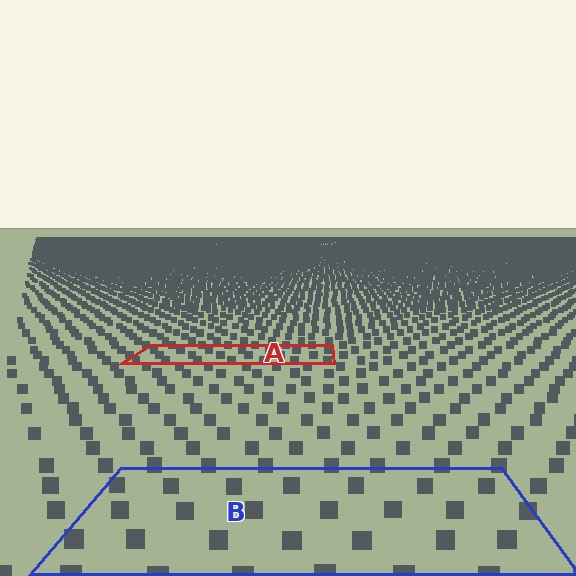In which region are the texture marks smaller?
The texture marks are smaller in region A, because it is farther away.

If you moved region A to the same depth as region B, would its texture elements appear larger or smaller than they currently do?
They would appear larger. At a closer depth, the same texture elements are projected at a bigger on-screen size.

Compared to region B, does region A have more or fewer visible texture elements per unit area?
Region A has more texture elements per unit area — they are packed more densely because it is farther away.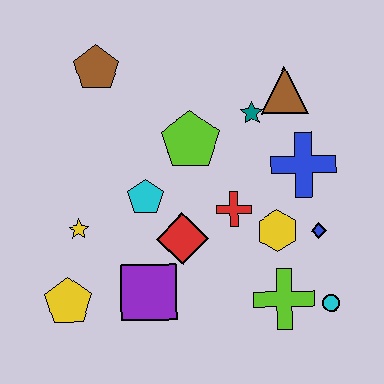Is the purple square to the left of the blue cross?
Yes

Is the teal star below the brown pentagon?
Yes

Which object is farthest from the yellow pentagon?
The brown triangle is farthest from the yellow pentagon.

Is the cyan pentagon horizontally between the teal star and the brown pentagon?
Yes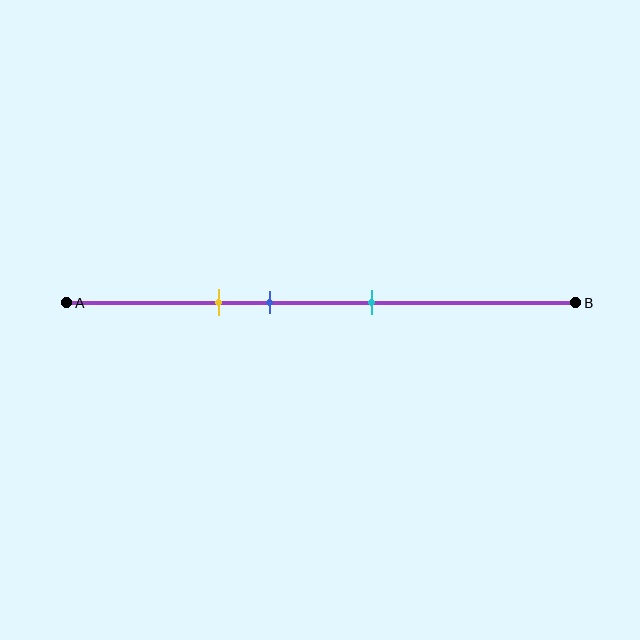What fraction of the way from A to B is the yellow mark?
The yellow mark is approximately 30% (0.3) of the way from A to B.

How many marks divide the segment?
There are 3 marks dividing the segment.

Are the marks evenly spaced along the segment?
Yes, the marks are approximately evenly spaced.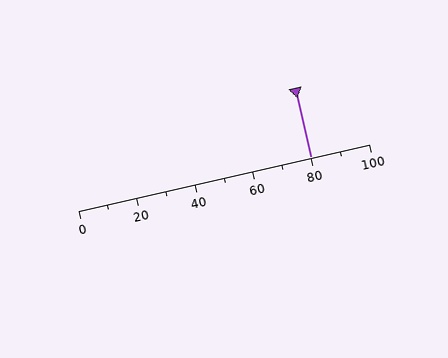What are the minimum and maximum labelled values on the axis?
The axis runs from 0 to 100.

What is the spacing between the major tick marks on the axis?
The major ticks are spaced 20 apart.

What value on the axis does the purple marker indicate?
The marker indicates approximately 80.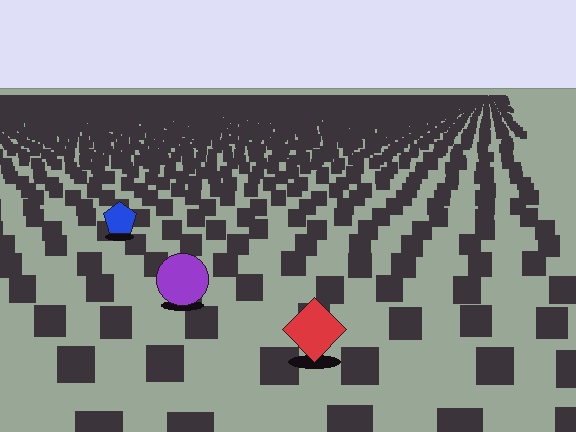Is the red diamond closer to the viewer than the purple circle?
Yes. The red diamond is closer — you can tell from the texture gradient: the ground texture is coarser near it.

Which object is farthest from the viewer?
The blue pentagon is farthest from the viewer. It appears smaller and the ground texture around it is denser.